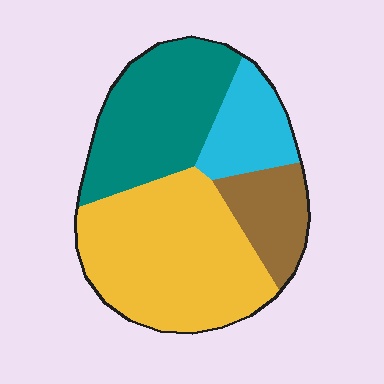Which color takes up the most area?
Yellow, at roughly 45%.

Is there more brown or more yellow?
Yellow.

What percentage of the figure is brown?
Brown takes up less than a quarter of the figure.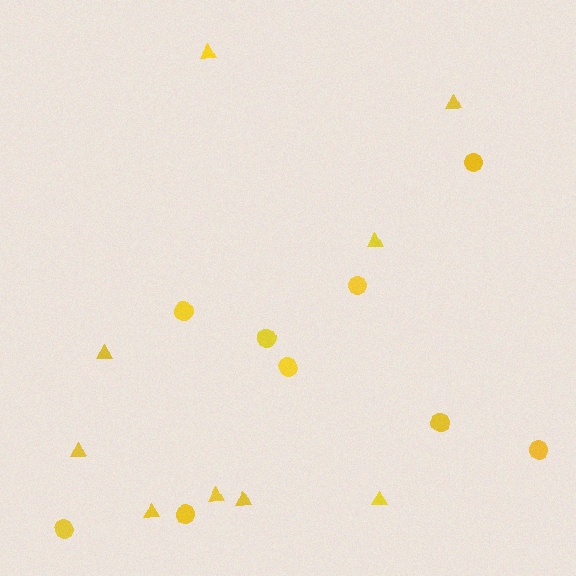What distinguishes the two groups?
There are 2 groups: one group of circles (9) and one group of triangles (9).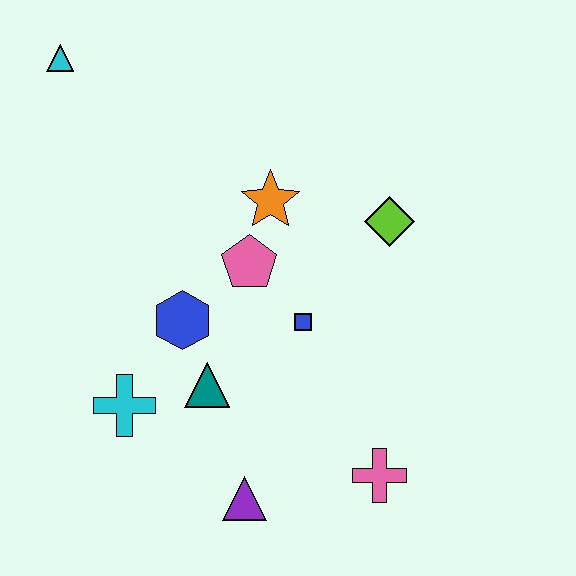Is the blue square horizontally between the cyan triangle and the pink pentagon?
No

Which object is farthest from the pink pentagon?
The cyan triangle is farthest from the pink pentagon.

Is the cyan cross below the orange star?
Yes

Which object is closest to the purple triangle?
The teal triangle is closest to the purple triangle.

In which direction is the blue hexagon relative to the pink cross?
The blue hexagon is to the left of the pink cross.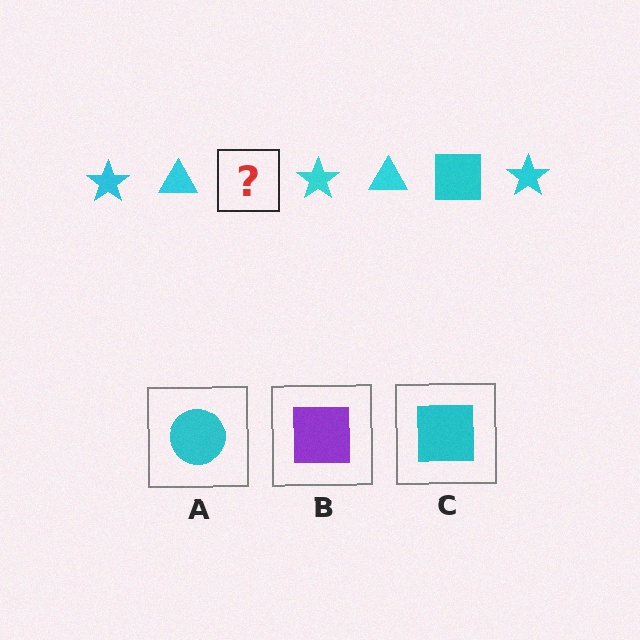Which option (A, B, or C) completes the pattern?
C.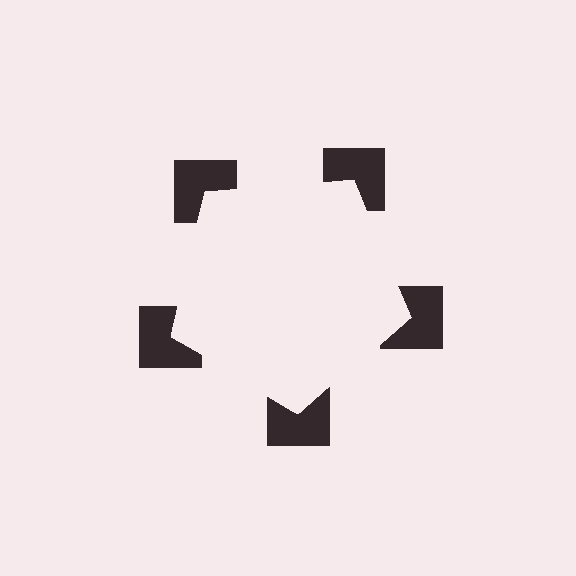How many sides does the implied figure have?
5 sides.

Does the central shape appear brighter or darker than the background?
It typically appears slightly brighter than the background, even though no actual brightness change is drawn.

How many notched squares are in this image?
There are 5 — one at each vertex of the illusory pentagon.